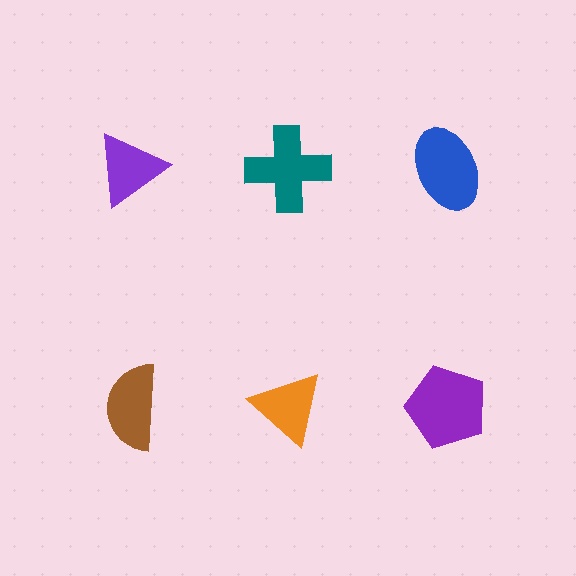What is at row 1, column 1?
A purple triangle.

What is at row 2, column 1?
A brown semicircle.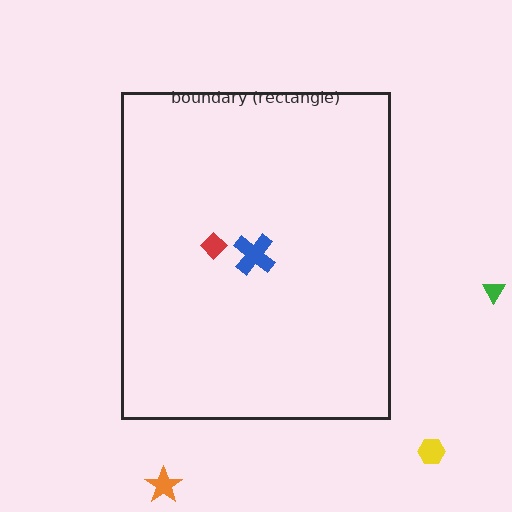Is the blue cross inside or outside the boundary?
Inside.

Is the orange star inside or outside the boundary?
Outside.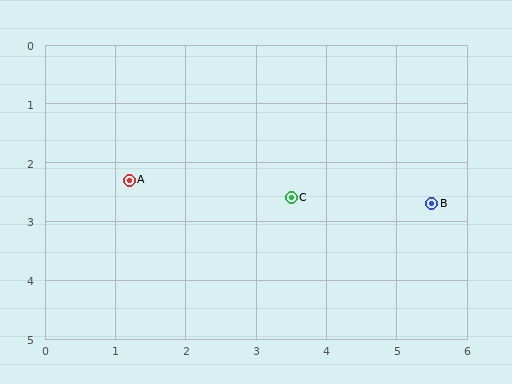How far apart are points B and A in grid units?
Points B and A are about 4.3 grid units apart.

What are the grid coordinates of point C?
Point C is at approximately (3.5, 2.6).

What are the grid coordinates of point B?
Point B is at approximately (5.5, 2.7).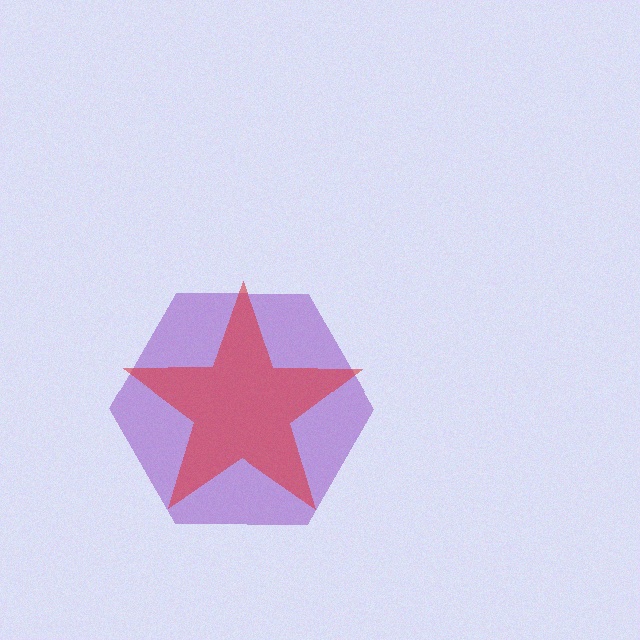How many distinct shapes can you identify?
There are 2 distinct shapes: a purple hexagon, a red star.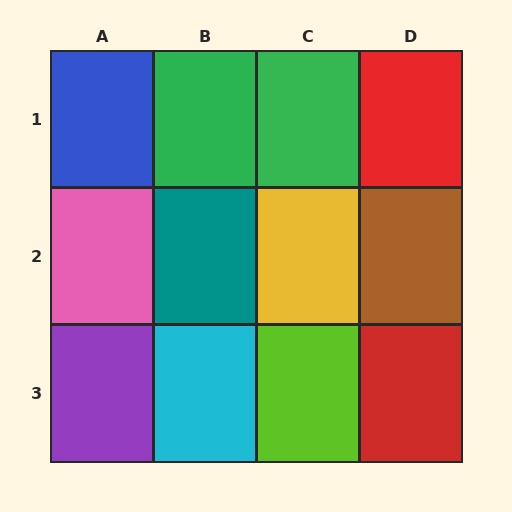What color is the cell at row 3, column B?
Cyan.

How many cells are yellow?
1 cell is yellow.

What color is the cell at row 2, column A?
Pink.